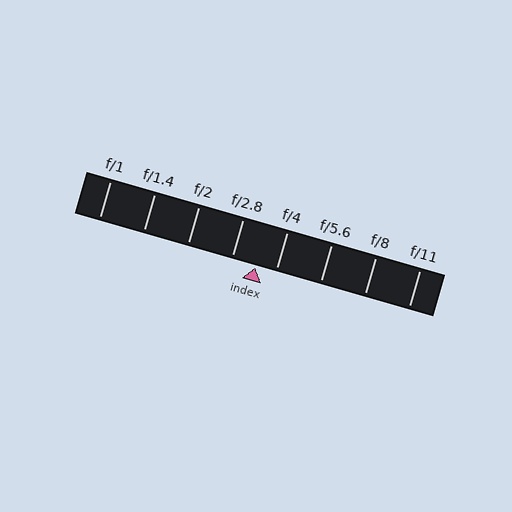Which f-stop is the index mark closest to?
The index mark is closest to f/4.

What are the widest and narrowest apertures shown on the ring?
The widest aperture shown is f/1 and the narrowest is f/11.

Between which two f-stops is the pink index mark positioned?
The index mark is between f/2.8 and f/4.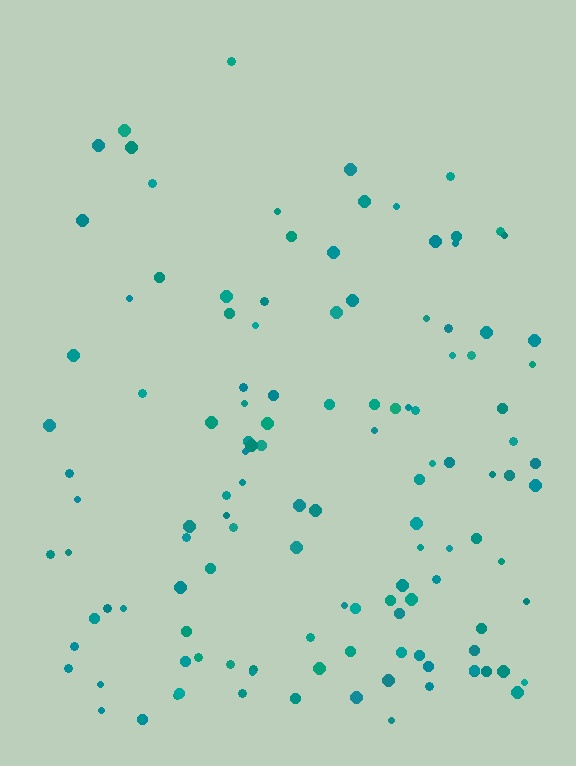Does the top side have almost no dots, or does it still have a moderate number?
Still a moderate number, just noticeably fewer than the bottom.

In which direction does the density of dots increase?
From top to bottom, with the bottom side densest.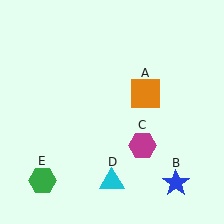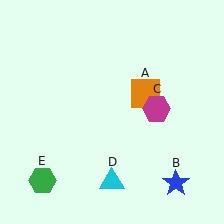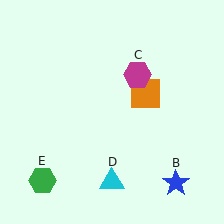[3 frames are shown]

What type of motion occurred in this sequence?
The magenta hexagon (object C) rotated counterclockwise around the center of the scene.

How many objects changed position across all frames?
1 object changed position: magenta hexagon (object C).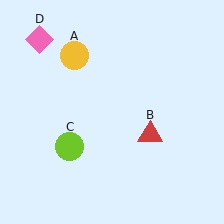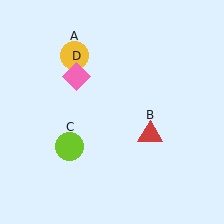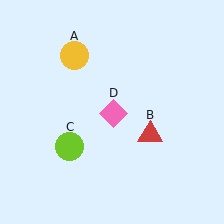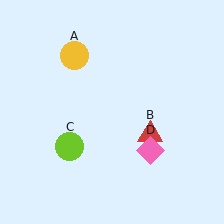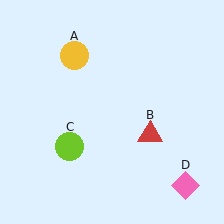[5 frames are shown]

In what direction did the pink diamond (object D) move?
The pink diamond (object D) moved down and to the right.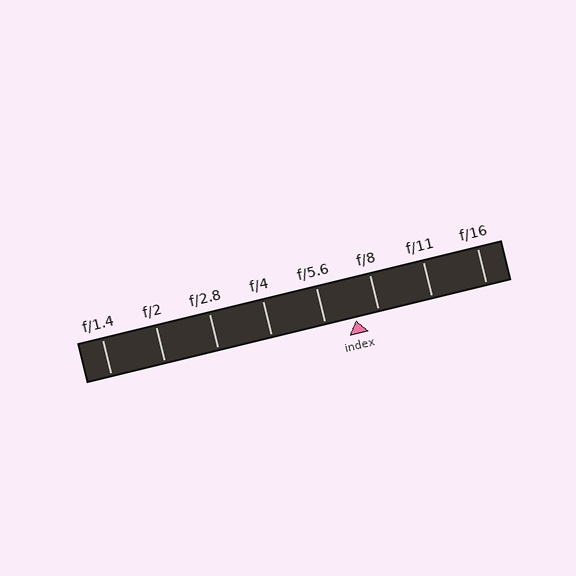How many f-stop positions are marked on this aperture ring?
There are 8 f-stop positions marked.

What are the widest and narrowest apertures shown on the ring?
The widest aperture shown is f/1.4 and the narrowest is f/16.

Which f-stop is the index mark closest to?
The index mark is closest to f/8.